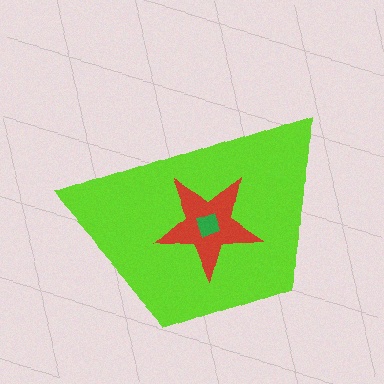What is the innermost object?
The green diamond.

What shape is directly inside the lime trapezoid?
The red star.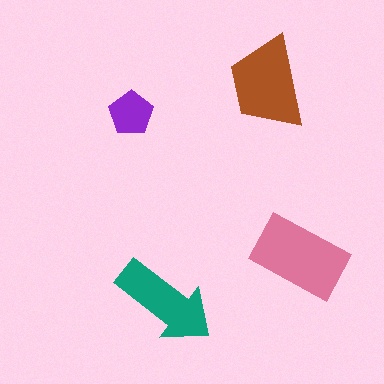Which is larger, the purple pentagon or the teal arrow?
The teal arrow.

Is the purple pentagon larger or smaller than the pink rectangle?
Smaller.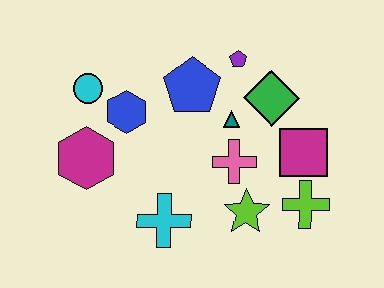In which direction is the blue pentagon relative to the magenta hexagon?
The blue pentagon is to the right of the magenta hexagon.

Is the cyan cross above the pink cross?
No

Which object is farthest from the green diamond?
The magenta hexagon is farthest from the green diamond.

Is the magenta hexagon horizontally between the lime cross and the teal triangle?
No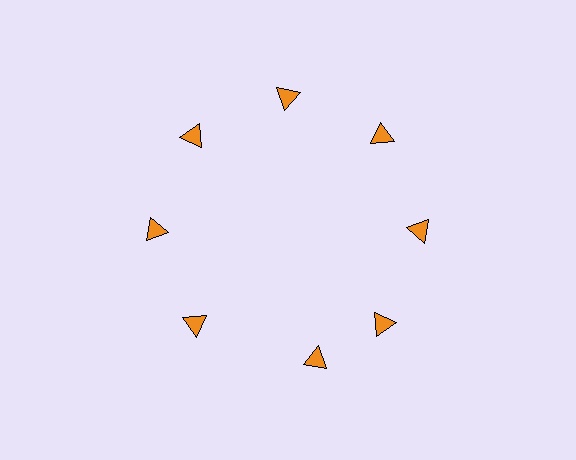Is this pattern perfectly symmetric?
No. The 8 orange triangles are arranged in a ring, but one element near the 6 o'clock position is rotated out of alignment along the ring, breaking the 8-fold rotational symmetry.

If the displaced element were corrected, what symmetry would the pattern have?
It would have 8-fold rotational symmetry — the pattern would map onto itself every 45 degrees.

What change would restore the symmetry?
The symmetry would be restored by rotating it back into even spacing with its neighbors so that all 8 triangles sit at equal angles and equal distance from the center.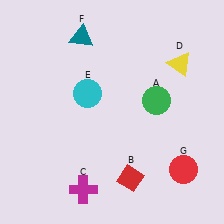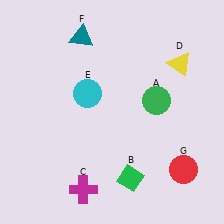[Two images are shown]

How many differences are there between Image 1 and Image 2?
There is 1 difference between the two images.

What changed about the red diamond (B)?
In Image 1, B is red. In Image 2, it changed to green.